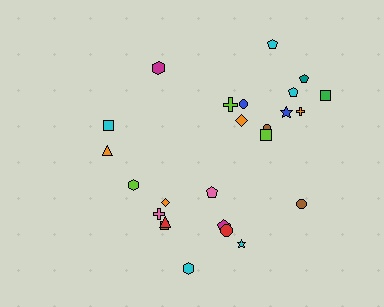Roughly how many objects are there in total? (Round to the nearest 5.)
Roughly 25 objects in total.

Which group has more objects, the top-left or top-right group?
The top-right group.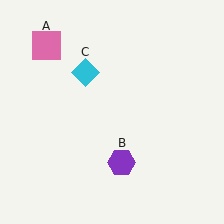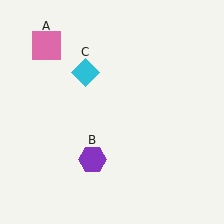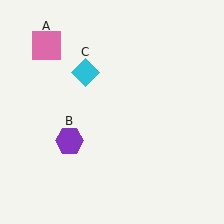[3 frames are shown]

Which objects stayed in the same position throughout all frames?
Pink square (object A) and cyan diamond (object C) remained stationary.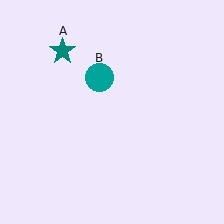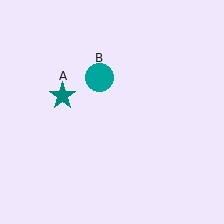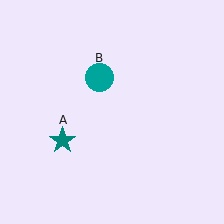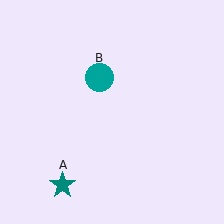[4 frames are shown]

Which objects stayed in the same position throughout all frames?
Teal circle (object B) remained stationary.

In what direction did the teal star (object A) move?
The teal star (object A) moved down.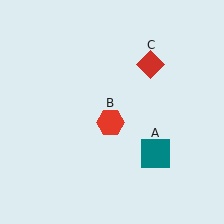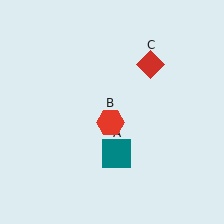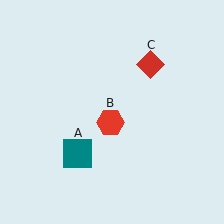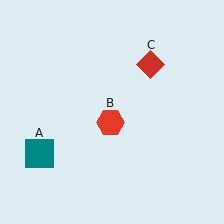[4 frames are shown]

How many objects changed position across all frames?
1 object changed position: teal square (object A).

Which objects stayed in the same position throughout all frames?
Red hexagon (object B) and red diamond (object C) remained stationary.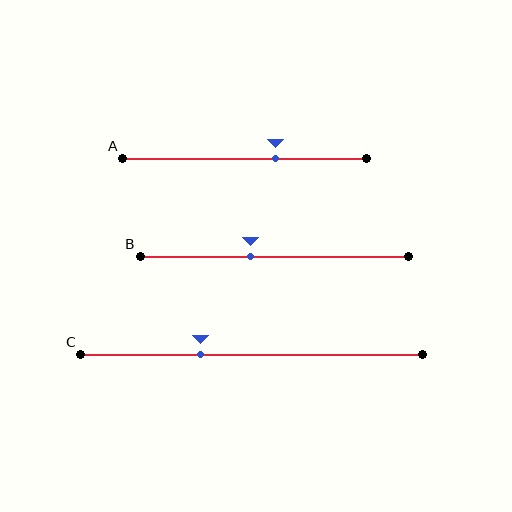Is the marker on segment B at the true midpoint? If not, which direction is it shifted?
No, the marker on segment B is shifted to the left by about 9% of the segment length.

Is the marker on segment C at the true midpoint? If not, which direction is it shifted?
No, the marker on segment C is shifted to the left by about 15% of the segment length.